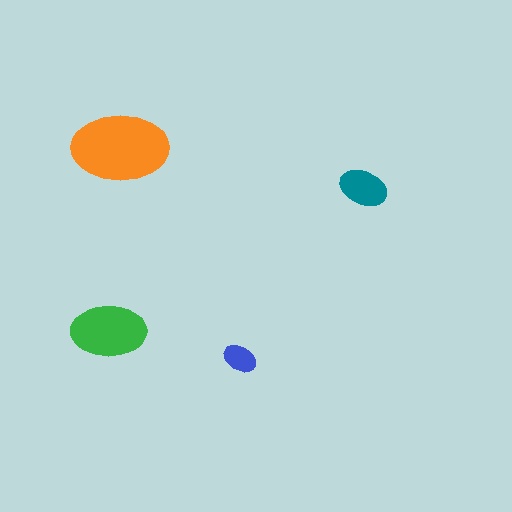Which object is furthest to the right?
The teal ellipse is rightmost.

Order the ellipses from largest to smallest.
the orange one, the green one, the teal one, the blue one.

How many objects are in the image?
There are 4 objects in the image.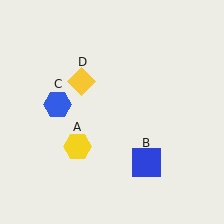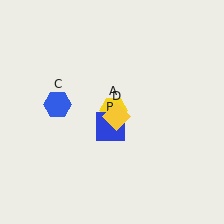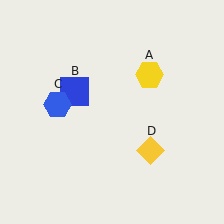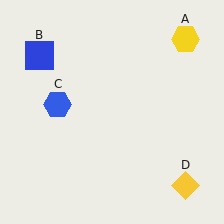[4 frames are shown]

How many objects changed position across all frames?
3 objects changed position: yellow hexagon (object A), blue square (object B), yellow diamond (object D).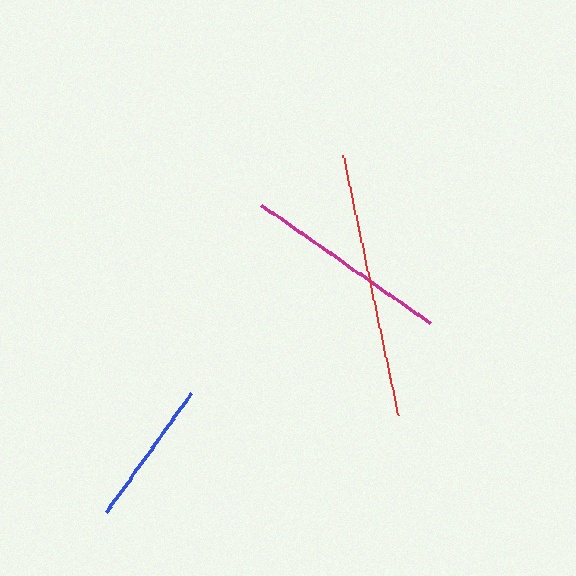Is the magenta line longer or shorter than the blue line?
The magenta line is longer than the blue line.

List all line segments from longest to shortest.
From longest to shortest: red, magenta, blue.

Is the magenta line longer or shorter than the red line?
The red line is longer than the magenta line.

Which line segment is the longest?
The red line is the longest at approximately 266 pixels.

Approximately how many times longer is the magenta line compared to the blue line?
The magenta line is approximately 1.4 times the length of the blue line.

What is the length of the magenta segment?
The magenta segment is approximately 206 pixels long.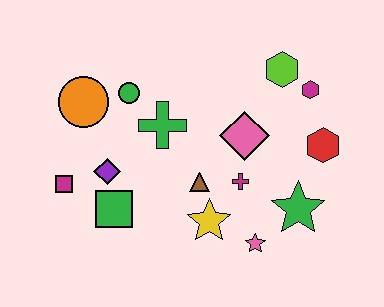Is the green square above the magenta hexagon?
No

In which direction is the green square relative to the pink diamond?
The green square is to the left of the pink diamond.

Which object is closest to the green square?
The purple diamond is closest to the green square.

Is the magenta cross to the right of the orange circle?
Yes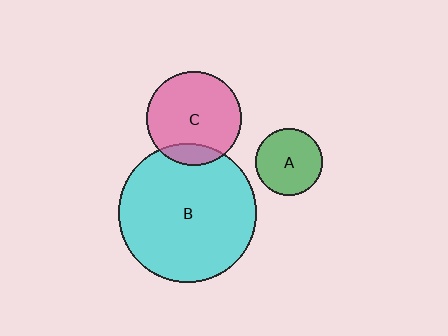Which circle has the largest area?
Circle B (cyan).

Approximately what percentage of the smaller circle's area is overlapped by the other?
Approximately 15%.